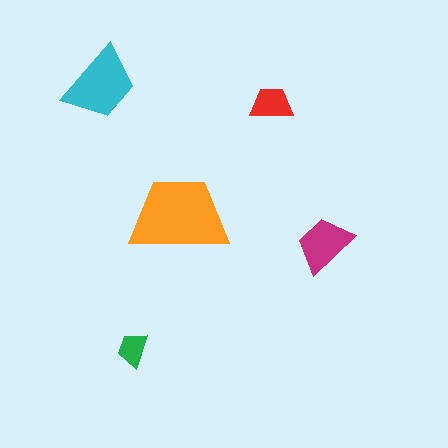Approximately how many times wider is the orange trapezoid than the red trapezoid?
About 2.5 times wider.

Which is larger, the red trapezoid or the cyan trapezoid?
The cyan one.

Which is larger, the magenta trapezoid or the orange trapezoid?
The orange one.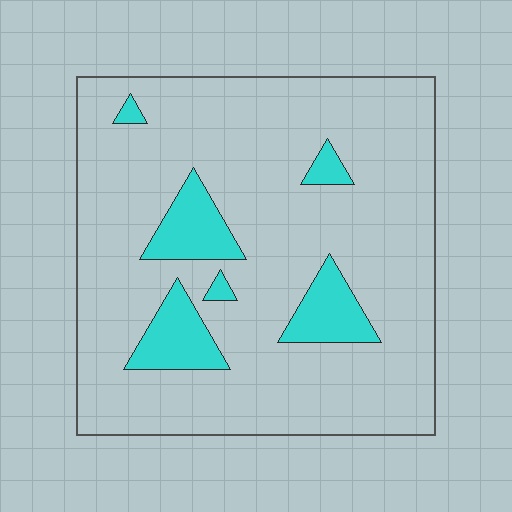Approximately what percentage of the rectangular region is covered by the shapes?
Approximately 15%.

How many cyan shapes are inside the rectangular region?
6.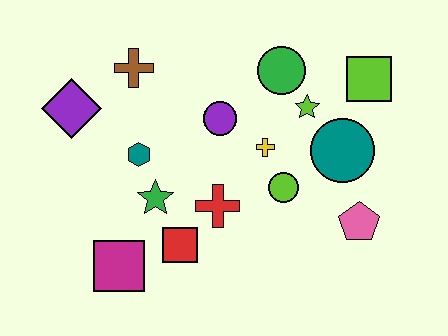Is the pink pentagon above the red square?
Yes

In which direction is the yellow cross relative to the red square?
The yellow cross is above the red square.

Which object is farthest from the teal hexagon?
The lime square is farthest from the teal hexagon.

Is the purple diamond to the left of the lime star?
Yes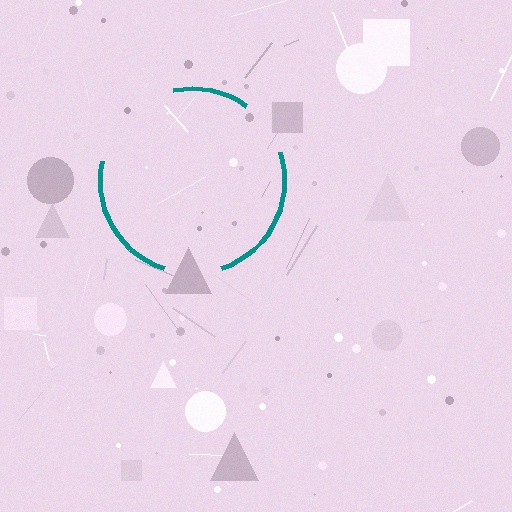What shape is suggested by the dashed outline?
The dashed outline suggests a circle.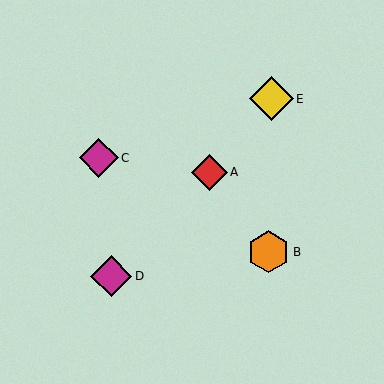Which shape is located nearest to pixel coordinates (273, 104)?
The yellow diamond (labeled E) at (271, 99) is nearest to that location.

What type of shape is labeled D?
Shape D is a magenta diamond.